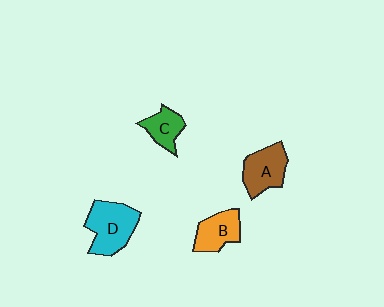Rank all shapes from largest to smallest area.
From largest to smallest: D (cyan), A (brown), B (orange), C (green).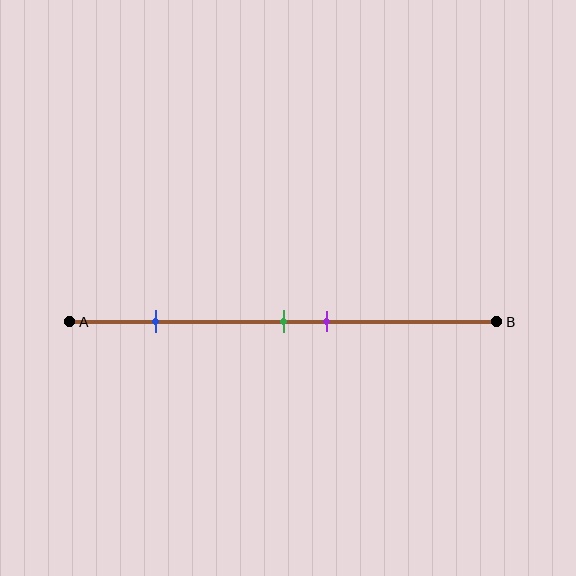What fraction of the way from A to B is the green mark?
The green mark is approximately 50% (0.5) of the way from A to B.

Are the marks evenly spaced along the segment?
No, the marks are not evenly spaced.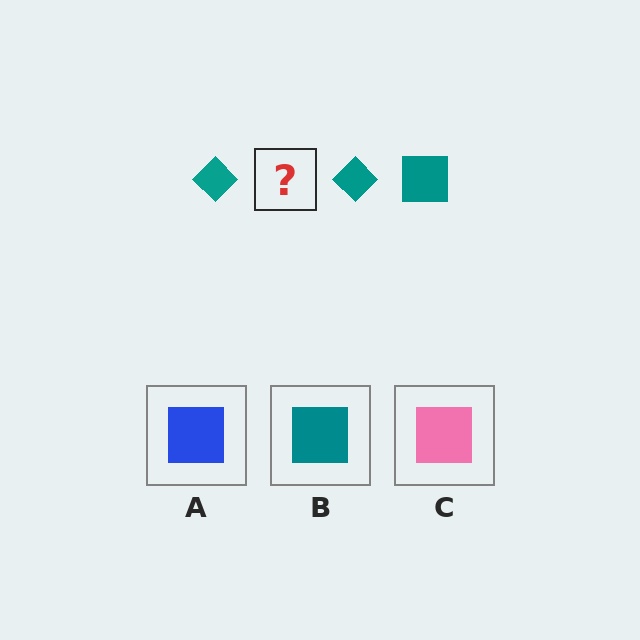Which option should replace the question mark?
Option B.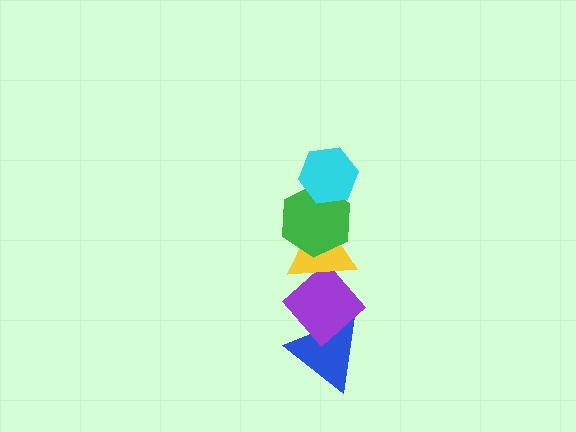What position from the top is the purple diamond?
The purple diamond is 4th from the top.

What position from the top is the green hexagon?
The green hexagon is 2nd from the top.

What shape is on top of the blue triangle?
The purple diamond is on top of the blue triangle.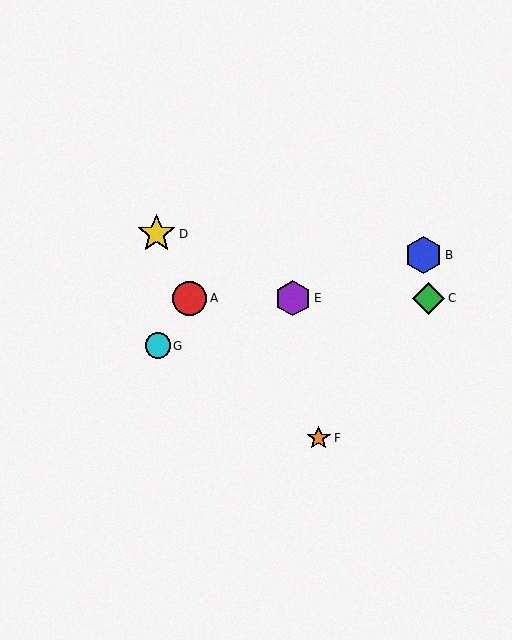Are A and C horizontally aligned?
Yes, both are at y≈298.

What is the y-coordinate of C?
Object C is at y≈298.